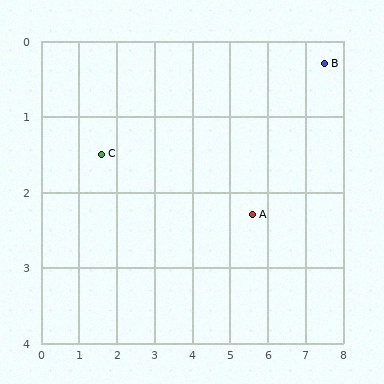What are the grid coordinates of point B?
Point B is at approximately (7.5, 0.3).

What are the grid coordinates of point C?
Point C is at approximately (1.6, 1.5).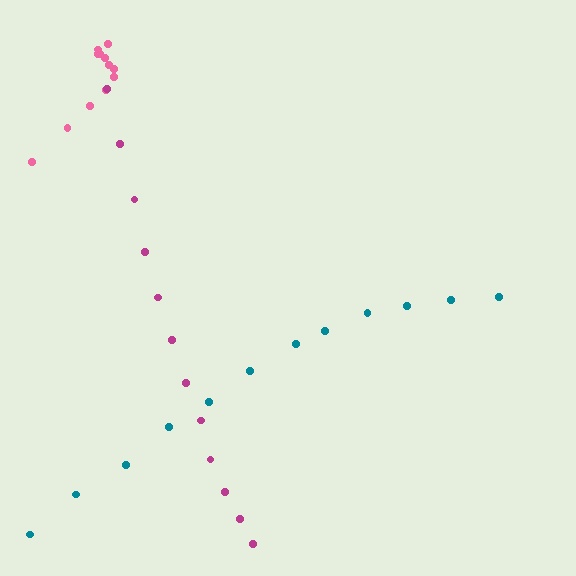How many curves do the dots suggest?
There are 3 distinct paths.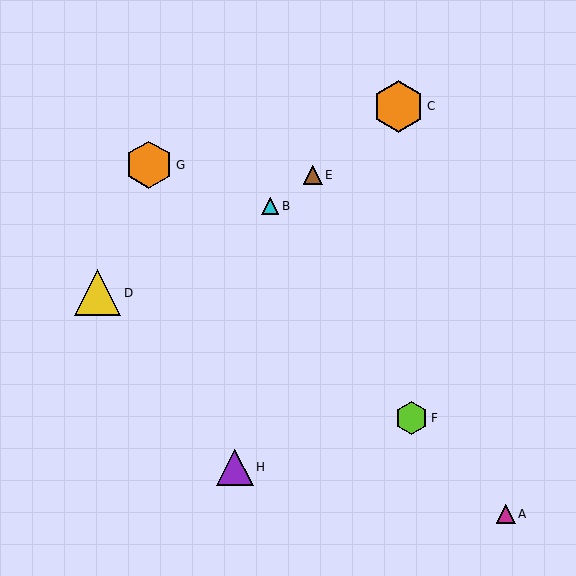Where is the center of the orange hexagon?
The center of the orange hexagon is at (149, 165).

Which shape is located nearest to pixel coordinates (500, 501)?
The magenta triangle (labeled A) at (506, 514) is nearest to that location.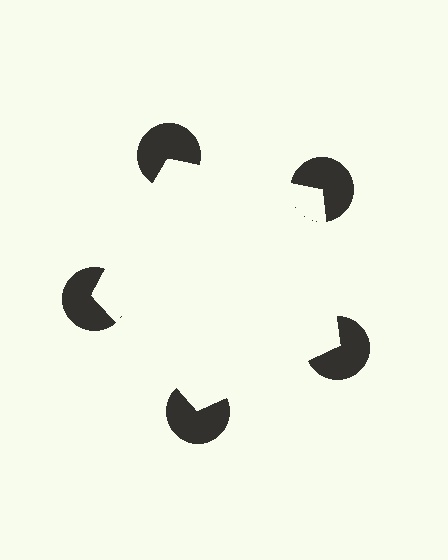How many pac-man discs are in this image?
There are 5 — one at each vertex of the illusory pentagon.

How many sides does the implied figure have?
5 sides.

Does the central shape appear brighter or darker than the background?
It typically appears slightly brighter than the background, even though no actual brightness change is drawn.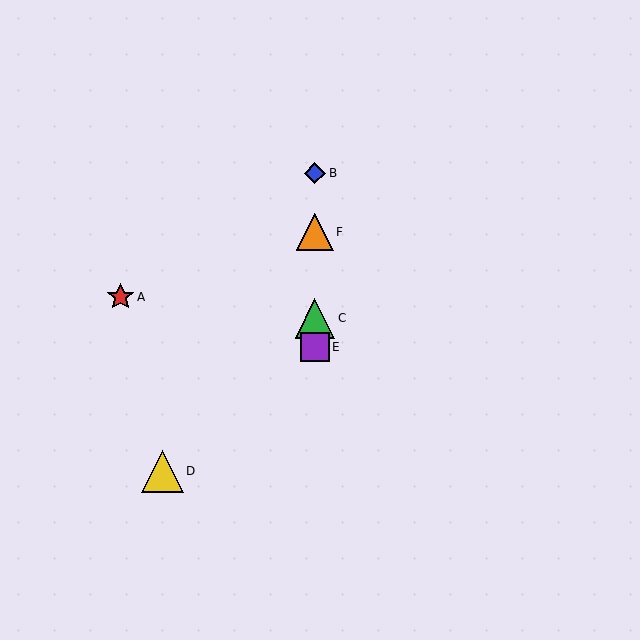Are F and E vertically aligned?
Yes, both are at x≈315.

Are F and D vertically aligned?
No, F is at x≈315 and D is at x≈162.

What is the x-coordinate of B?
Object B is at x≈315.